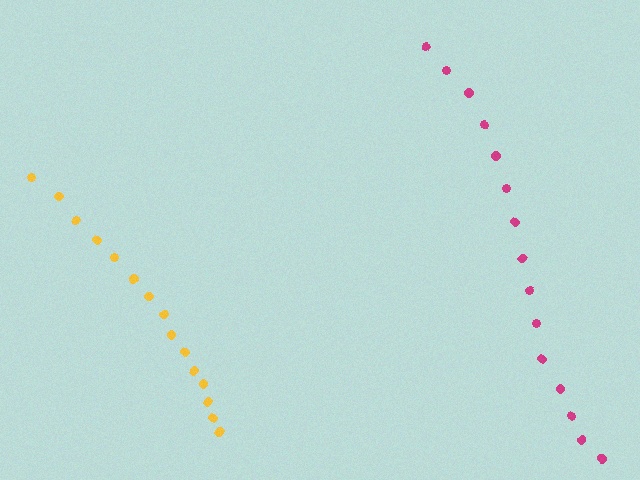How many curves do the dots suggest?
There are 2 distinct paths.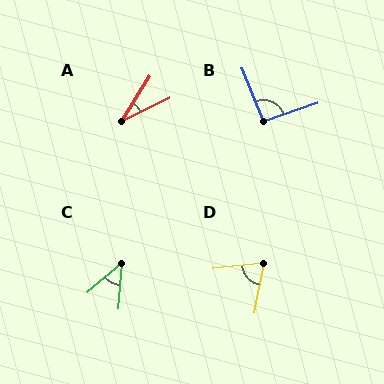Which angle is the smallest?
A, at approximately 32 degrees.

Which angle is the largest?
B, at approximately 93 degrees.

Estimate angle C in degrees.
Approximately 45 degrees.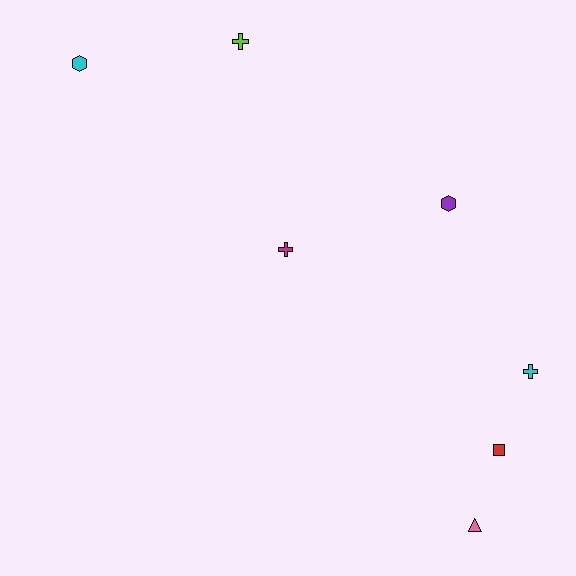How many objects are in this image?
There are 7 objects.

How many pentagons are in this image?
There are no pentagons.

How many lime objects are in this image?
There is 1 lime object.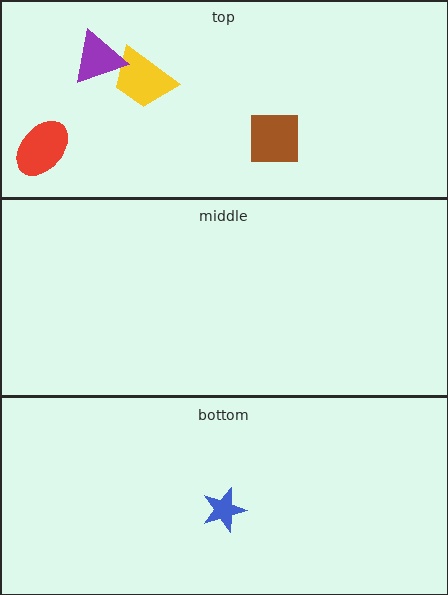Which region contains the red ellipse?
The top region.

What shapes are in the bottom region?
The blue star.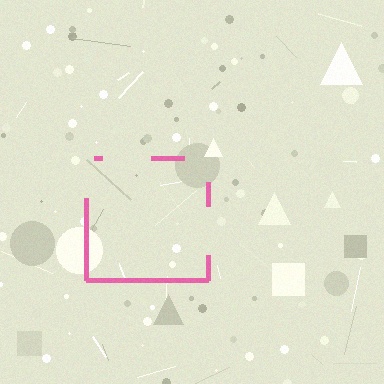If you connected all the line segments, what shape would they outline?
They would outline a square.